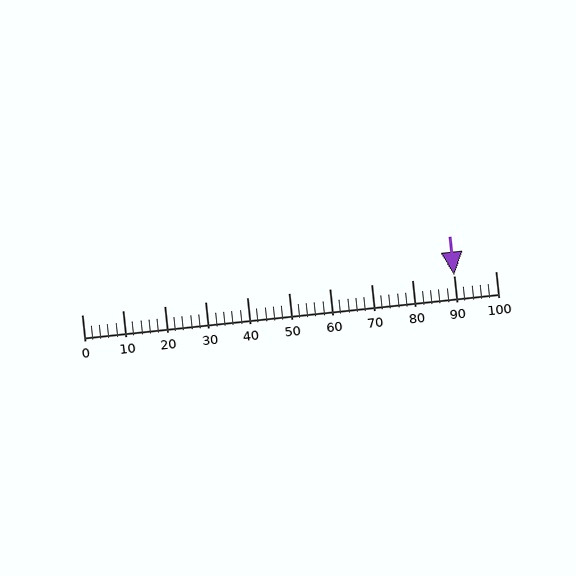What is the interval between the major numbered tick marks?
The major tick marks are spaced 10 units apart.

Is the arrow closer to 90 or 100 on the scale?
The arrow is closer to 90.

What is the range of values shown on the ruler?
The ruler shows values from 0 to 100.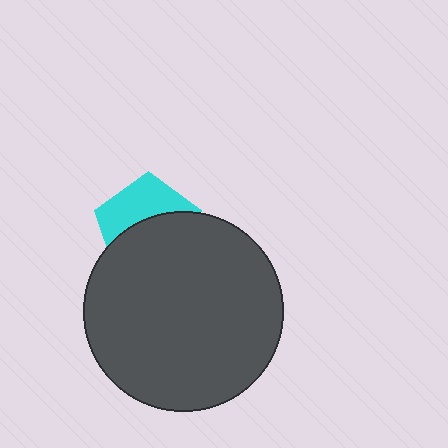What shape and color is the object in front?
The object in front is a dark gray circle.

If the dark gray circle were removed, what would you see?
You would see the complete cyan pentagon.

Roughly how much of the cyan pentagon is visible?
A small part of it is visible (roughly 43%).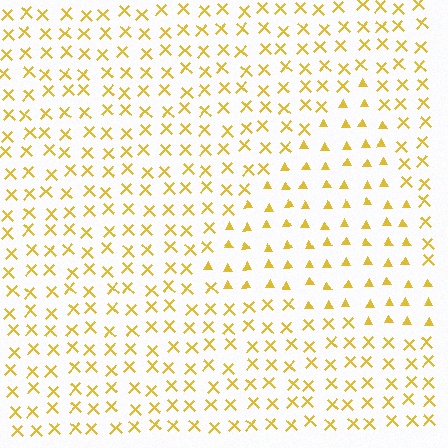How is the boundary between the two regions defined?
The boundary is defined by a change in element shape: triangles inside vs. X marks outside. All elements share the same color and spacing.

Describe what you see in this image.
The image is filled with small yellow elements arranged in a uniform grid. A triangle-shaped region contains triangles, while the surrounding area contains X marks. The boundary is defined purely by the change in element shape.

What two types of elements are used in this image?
The image uses triangles inside the triangle region and X marks outside it.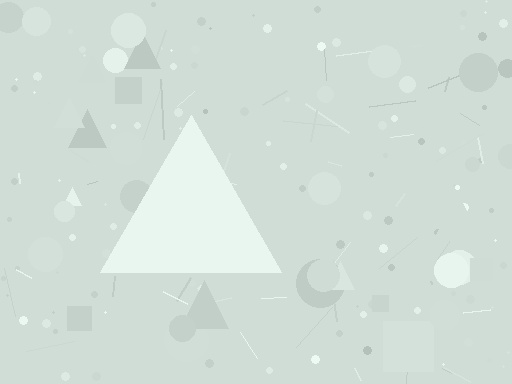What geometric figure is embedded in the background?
A triangle is embedded in the background.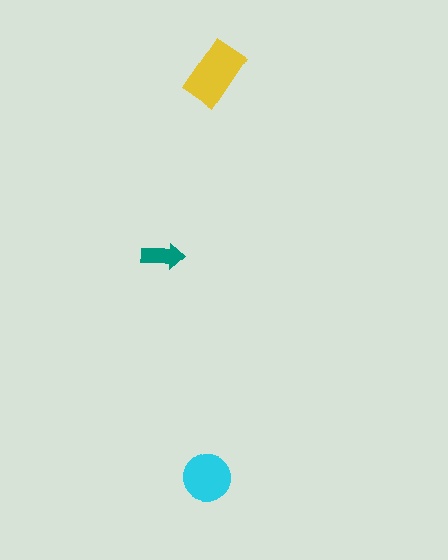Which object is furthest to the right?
The cyan circle is rightmost.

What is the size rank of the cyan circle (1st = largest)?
2nd.